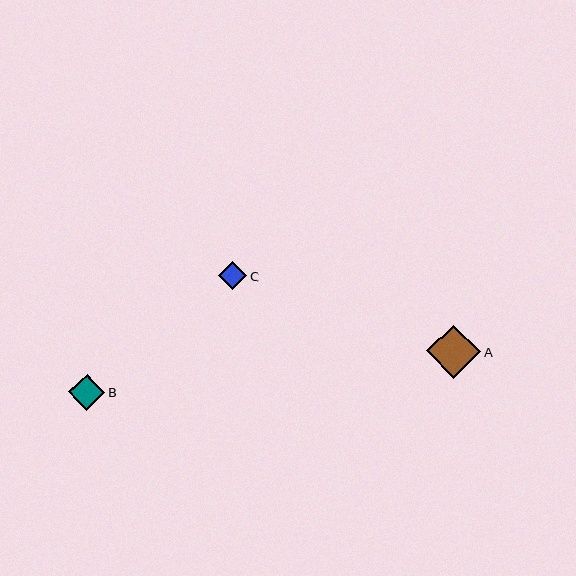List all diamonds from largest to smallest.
From largest to smallest: A, B, C.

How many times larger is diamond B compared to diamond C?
Diamond B is approximately 1.3 times the size of diamond C.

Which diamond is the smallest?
Diamond C is the smallest with a size of approximately 28 pixels.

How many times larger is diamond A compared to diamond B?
Diamond A is approximately 1.5 times the size of diamond B.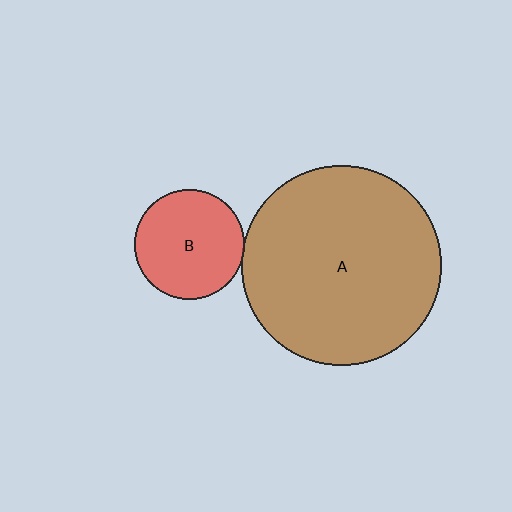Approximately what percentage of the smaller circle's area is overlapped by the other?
Approximately 5%.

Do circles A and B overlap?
Yes.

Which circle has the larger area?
Circle A (brown).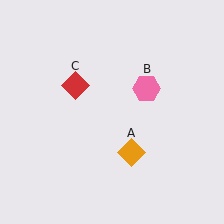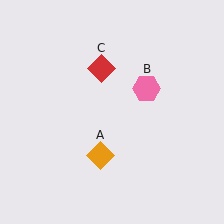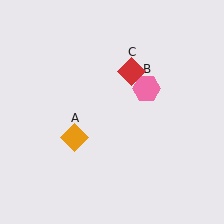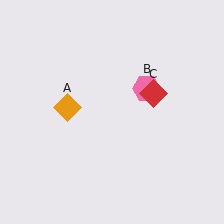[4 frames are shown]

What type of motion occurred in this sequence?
The orange diamond (object A), red diamond (object C) rotated clockwise around the center of the scene.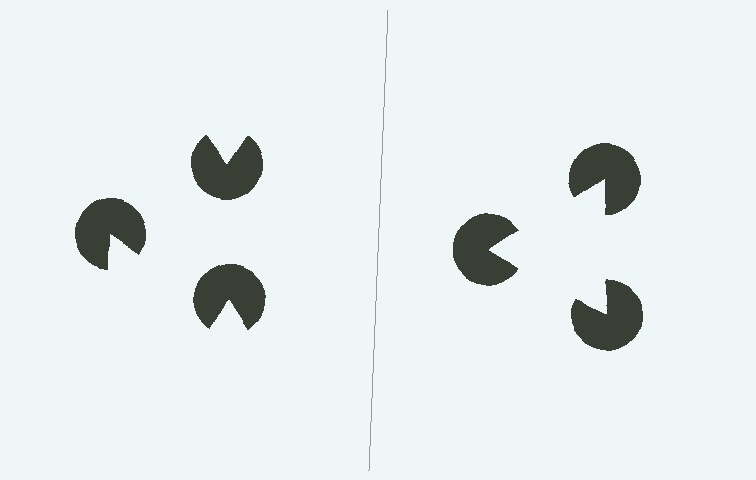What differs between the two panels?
The pac-man discs are positioned identically on both sides; only the wedge orientations differ. On the right they align to a triangle; on the left they are misaligned.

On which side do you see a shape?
An illusory triangle appears on the right side. On the left side the wedge cuts are rotated, so no coherent shape forms.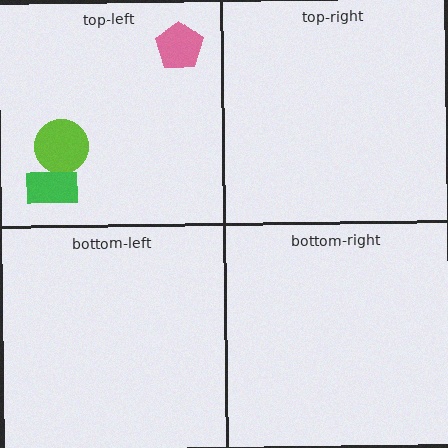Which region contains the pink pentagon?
The top-left region.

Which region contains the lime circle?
The top-left region.